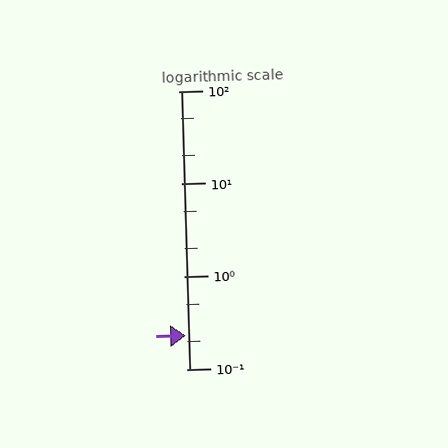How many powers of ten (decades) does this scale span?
The scale spans 3 decades, from 0.1 to 100.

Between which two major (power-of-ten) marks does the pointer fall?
The pointer is between 0.1 and 1.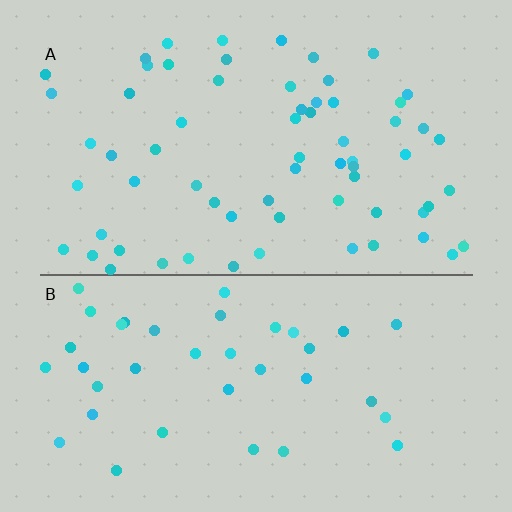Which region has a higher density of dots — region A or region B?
A (the top).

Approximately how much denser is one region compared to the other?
Approximately 1.7× — region A over region B.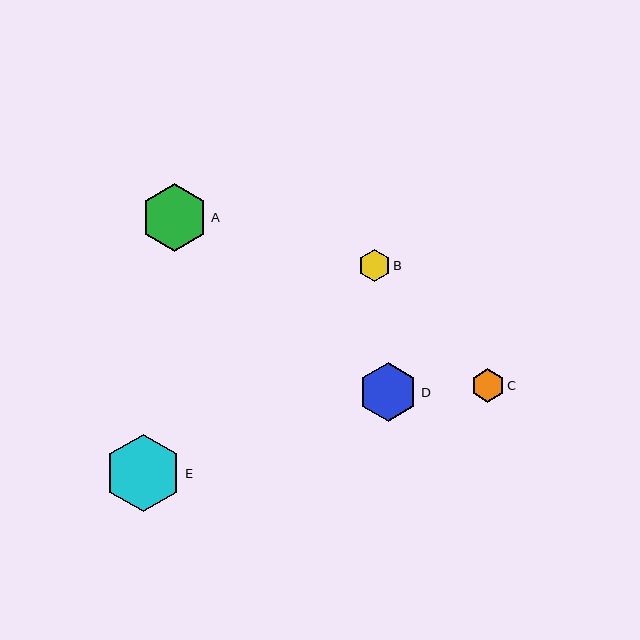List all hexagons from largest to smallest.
From largest to smallest: E, A, D, C, B.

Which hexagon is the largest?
Hexagon E is the largest with a size of approximately 77 pixels.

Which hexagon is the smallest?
Hexagon B is the smallest with a size of approximately 32 pixels.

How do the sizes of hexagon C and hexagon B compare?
Hexagon C and hexagon B are approximately the same size.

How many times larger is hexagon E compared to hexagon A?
Hexagon E is approximately 1.1 times the size of hexagon A.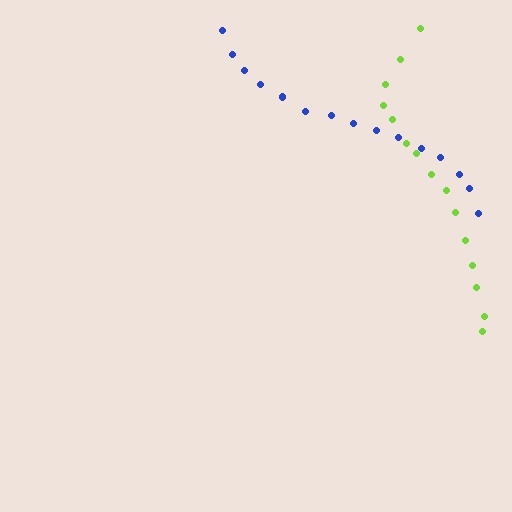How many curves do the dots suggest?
There are 2 distinct paths.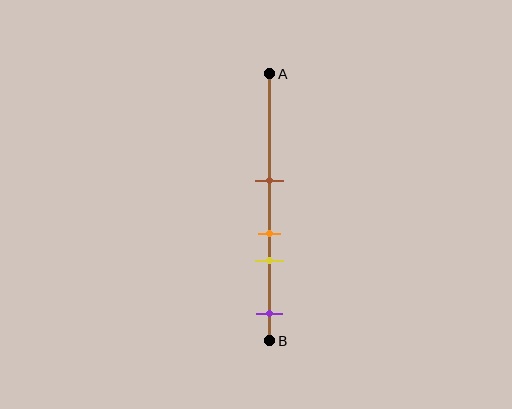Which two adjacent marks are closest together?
The orange and yellow marks are the closest adjacent pair.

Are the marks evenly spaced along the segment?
No, the marks are not evenly spaced.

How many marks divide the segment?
There are 4 marks dividing the segment.